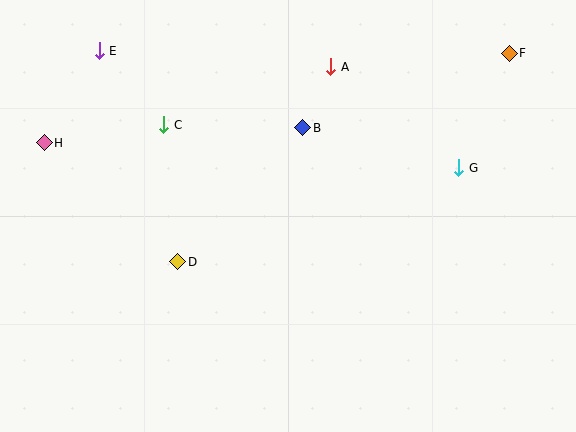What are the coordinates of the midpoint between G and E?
The midpoint between G and E is at (279, 109).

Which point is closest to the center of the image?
Point B at (303, 128) is closest to the center.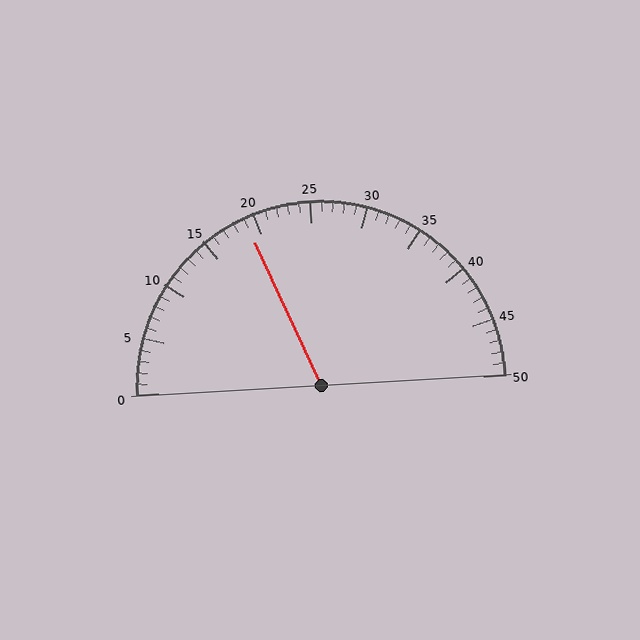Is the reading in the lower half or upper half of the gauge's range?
The reading is in the lower half of the range (0 to 50).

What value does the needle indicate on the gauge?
The needle indicates approximately 19.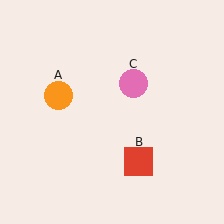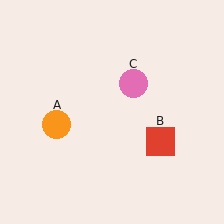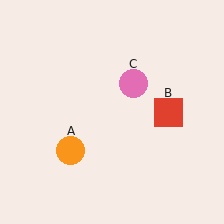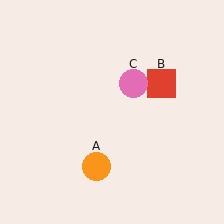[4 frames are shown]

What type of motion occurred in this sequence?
The orange circle (object A), red square (object B) rotated counterclockwise around the center of the scene.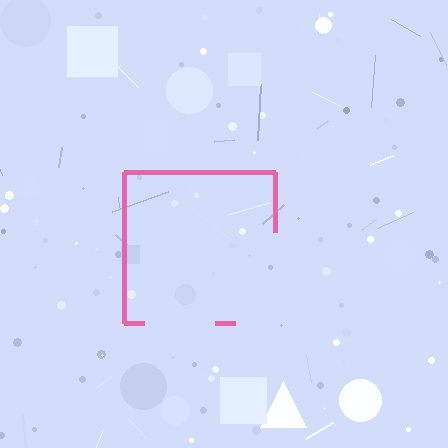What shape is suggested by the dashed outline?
The dashed outline suggests a square.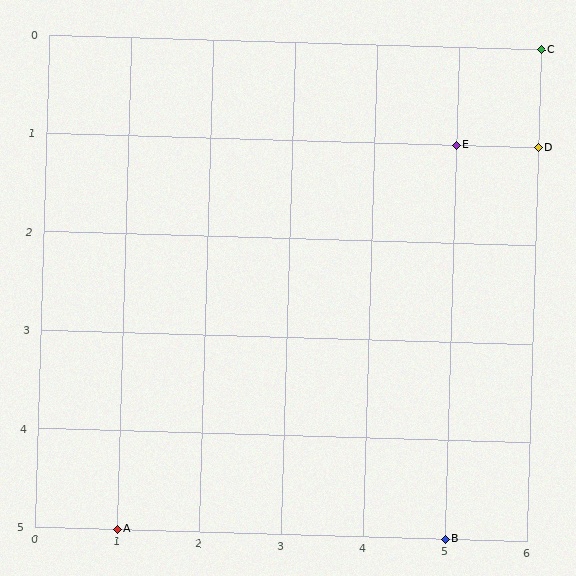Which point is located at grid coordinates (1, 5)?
Point A is at (1, 5).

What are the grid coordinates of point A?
Point A is at grid coordinates (1, 5).